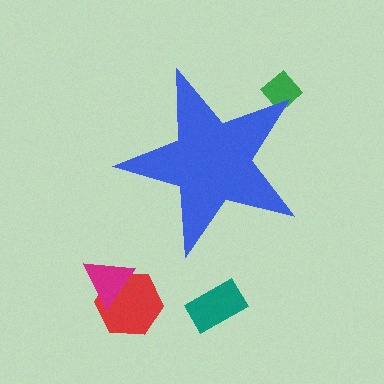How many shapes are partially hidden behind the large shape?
1 shape is partially hidden.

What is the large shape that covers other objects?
A blue star.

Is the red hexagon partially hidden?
No, the red hexagon is fully visible.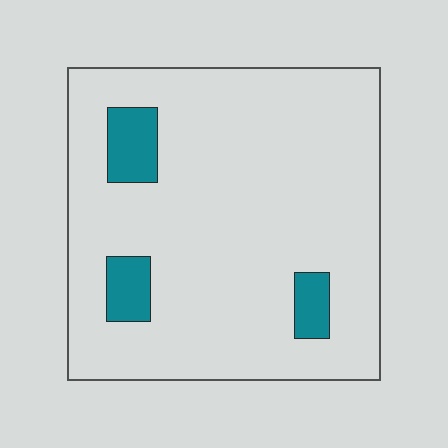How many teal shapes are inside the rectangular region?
3.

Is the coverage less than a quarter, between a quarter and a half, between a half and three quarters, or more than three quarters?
Less than a quarter.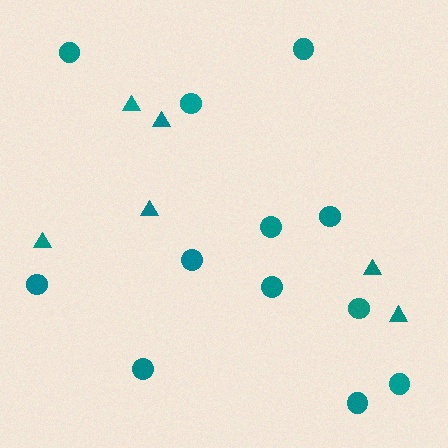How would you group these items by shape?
There are 2 groups: one group of circles (12) and one group of triangles (6).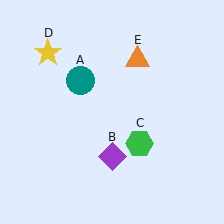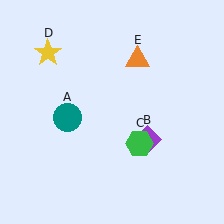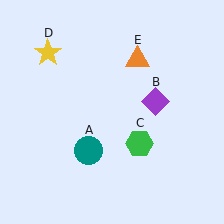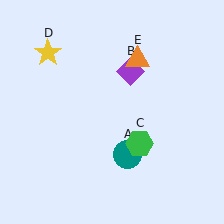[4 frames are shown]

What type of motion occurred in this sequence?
The teal circle (object A), purple diamond (object B) rotated counterclockwise around the center of the scene.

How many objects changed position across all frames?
2 objects changed position: teal circle (object A), purple diamond (object B).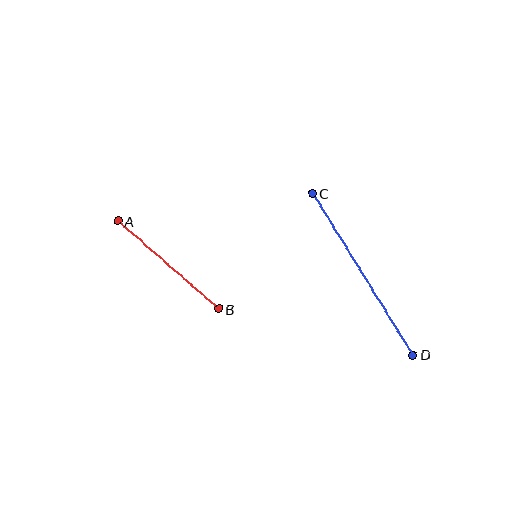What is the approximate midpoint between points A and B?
The midpoint is at approximately (168, 265) pixels.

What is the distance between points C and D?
The distance is approximately 191 pixels.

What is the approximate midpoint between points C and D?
The midpoint is at approximately (363, 274) pixels.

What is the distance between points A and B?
The distance is approximately 134 pixels.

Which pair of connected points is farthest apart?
Points C and D are farthest apart.